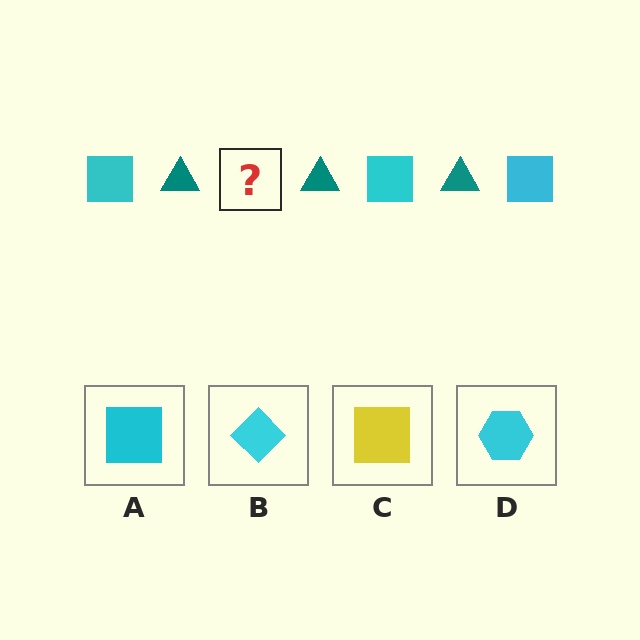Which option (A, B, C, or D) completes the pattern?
A.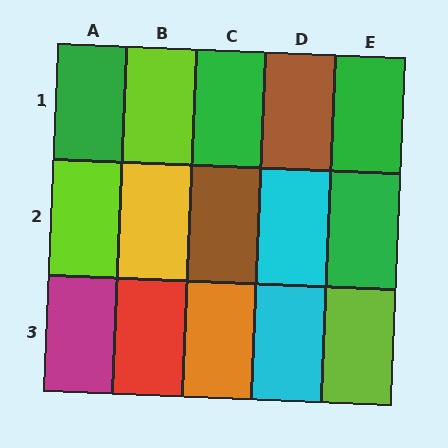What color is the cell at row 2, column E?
Green.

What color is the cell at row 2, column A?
Lime.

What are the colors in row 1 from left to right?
Green, lime, green, brown, green.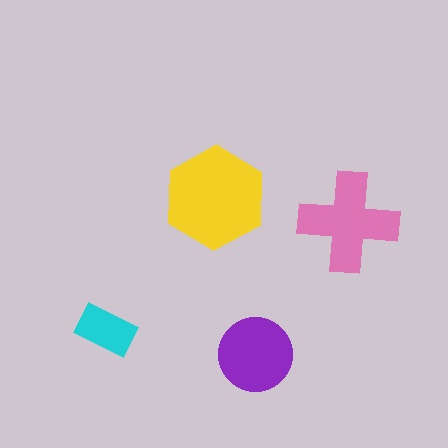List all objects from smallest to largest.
The cyan rectangle, the purple circle, the pink cross, the yellow hexagon.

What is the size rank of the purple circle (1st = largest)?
3rd.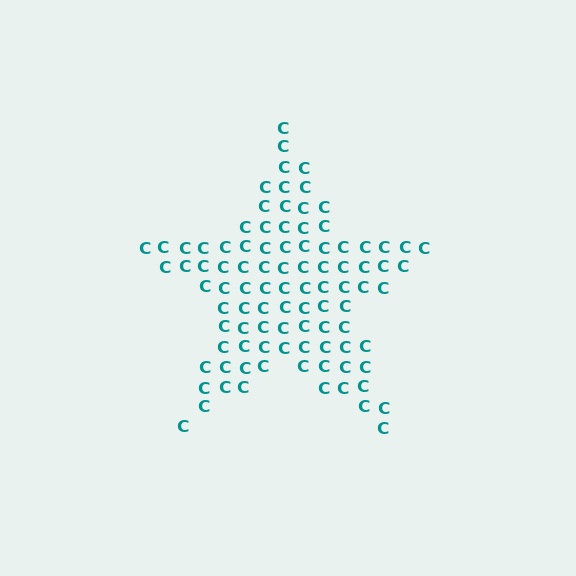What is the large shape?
The large shape is a star.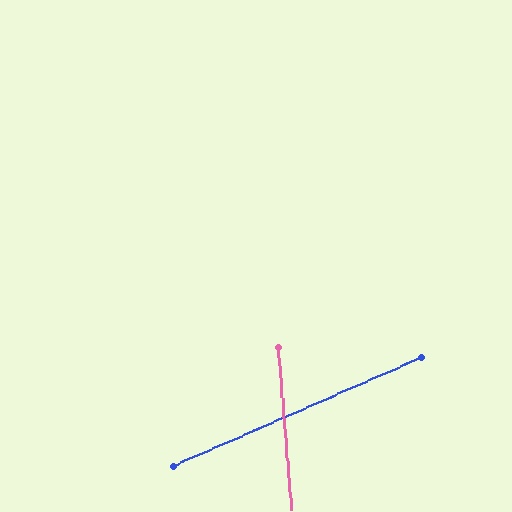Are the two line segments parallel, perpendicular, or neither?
Neither parallel nor perpendicular — they differ by about 71°.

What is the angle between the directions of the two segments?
Approximately 71 degrees.